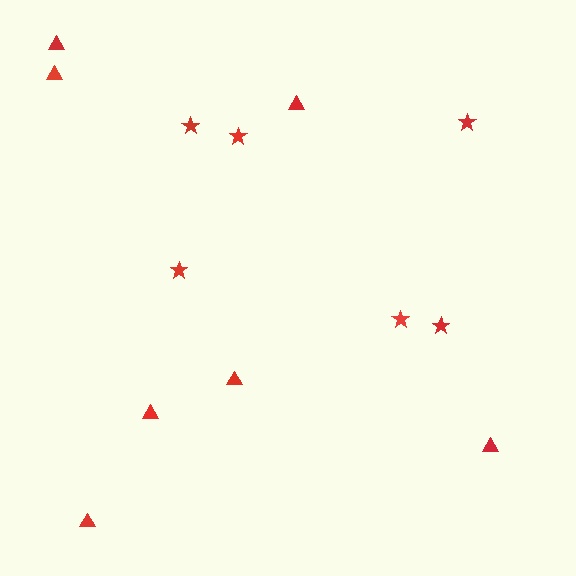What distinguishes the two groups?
There are 2 groups: one group of stars (6) and one group of triangles (7).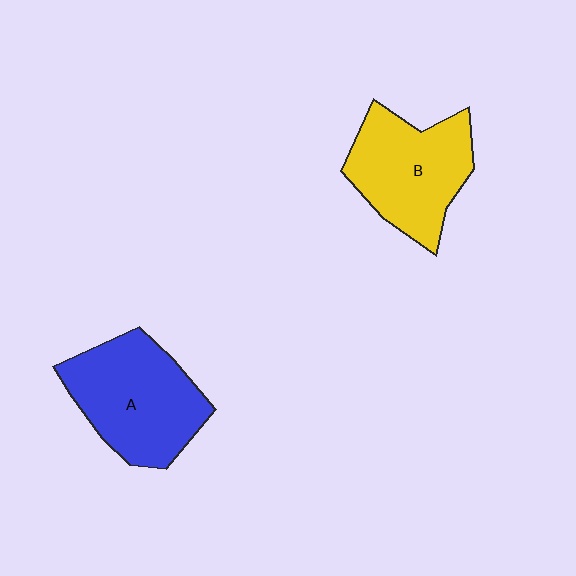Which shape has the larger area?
Shape A (blue).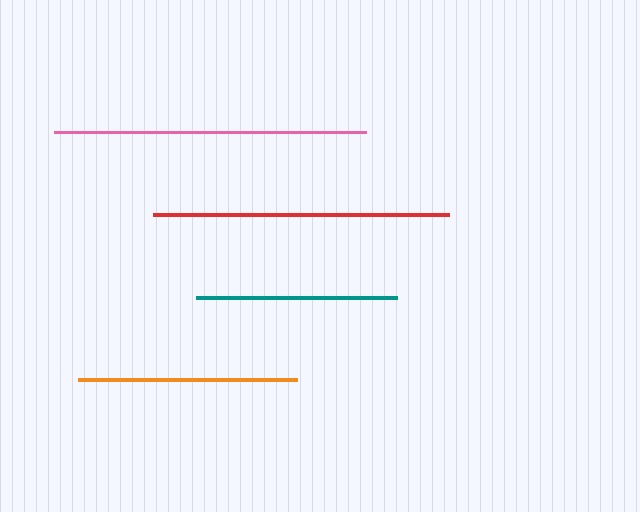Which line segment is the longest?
The pink line is the longest at approximately 312 pixels.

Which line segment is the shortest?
The teal line is the shortest at approximately 201 pixels.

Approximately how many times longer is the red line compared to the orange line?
The red line is approximately 1.4 times the length of the orange line.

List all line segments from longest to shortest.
From longest to shortest: pink, red, orange, teal.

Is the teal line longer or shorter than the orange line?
The orange line is longer than the teal line.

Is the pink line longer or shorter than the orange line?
The pink line is longer than the orange line.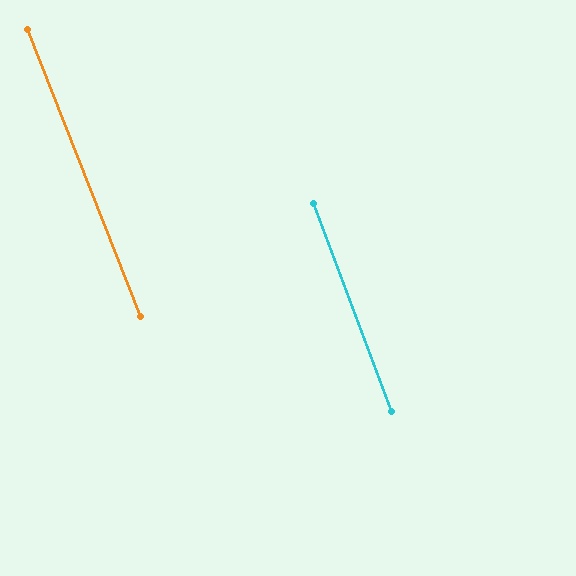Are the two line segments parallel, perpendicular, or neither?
Parallel — their directions differ by only 1.1°.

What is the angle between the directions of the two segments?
Approximately 1 degree.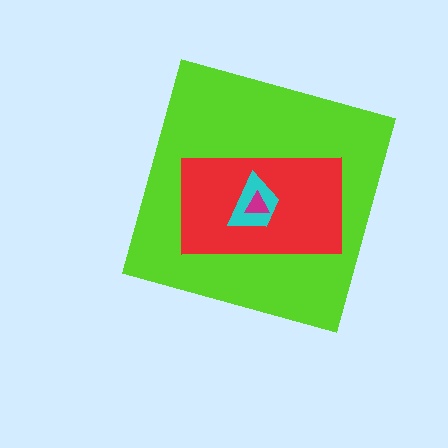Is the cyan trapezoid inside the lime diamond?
Yes.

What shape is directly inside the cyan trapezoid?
The magenta triangle.